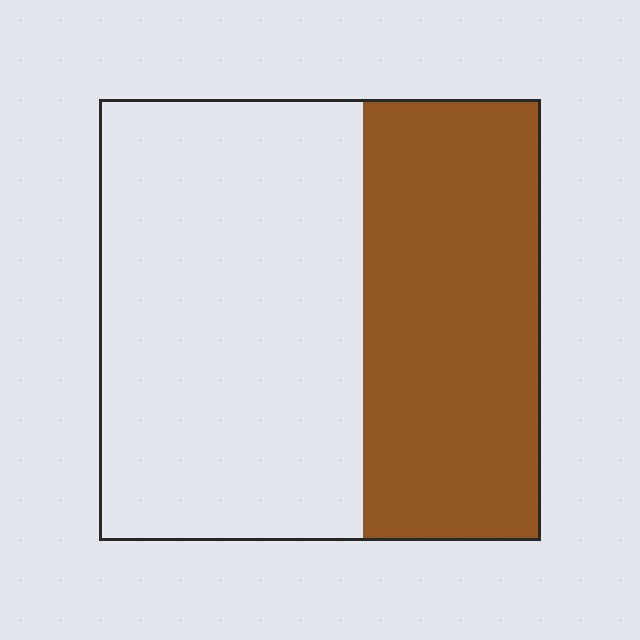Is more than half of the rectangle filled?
No.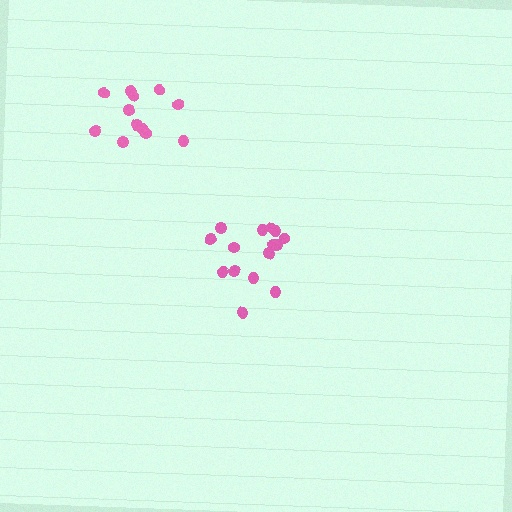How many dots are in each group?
Group 1: 15 dots, Group 2: 12 dots (27 total).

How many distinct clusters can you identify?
There are 2 distinct clusters.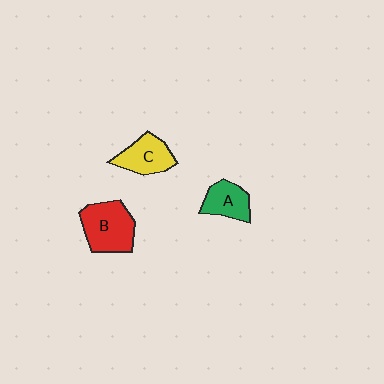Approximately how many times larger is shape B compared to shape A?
Approximately 1.5 times.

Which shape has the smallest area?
Shape A (green).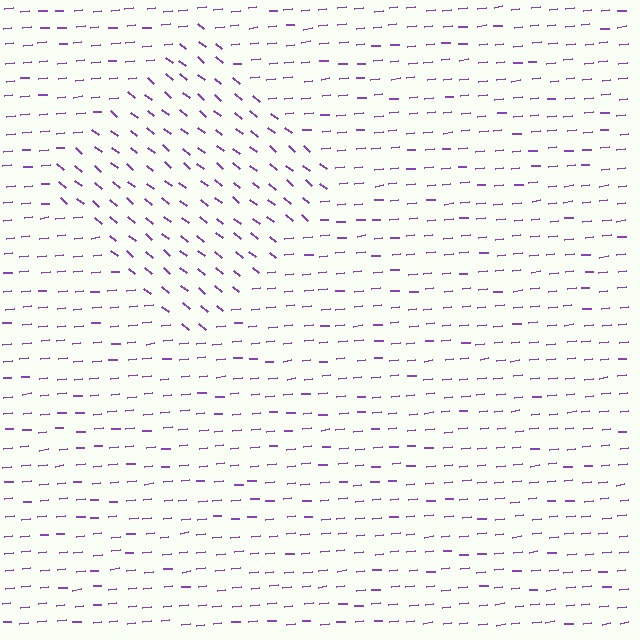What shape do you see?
I see a diamond.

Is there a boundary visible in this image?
Yes, there is a texture boundary formed by a change in line orientation.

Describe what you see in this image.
The image is filled with small purple line segments. A diamond region in the image has lines oriented differently from the surrounding lines, creating a visible texture boundary.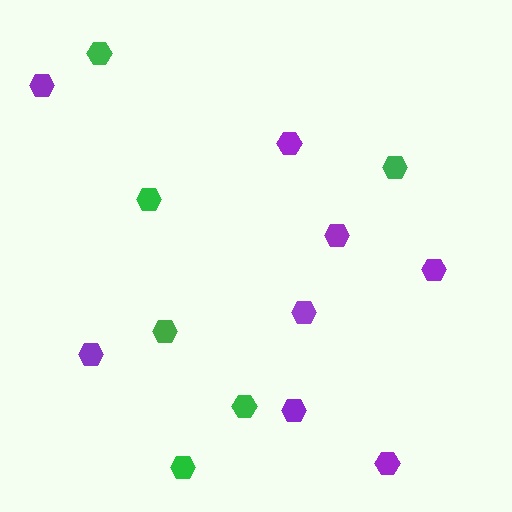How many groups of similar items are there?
There are 2 groups: one group of purple hexagons (8) and one group of green hexagons (6).